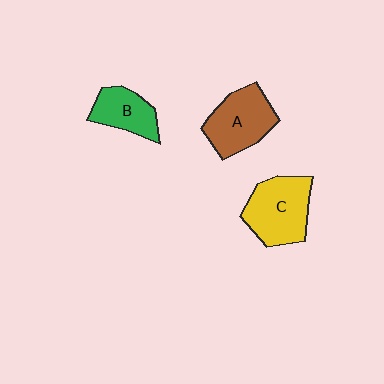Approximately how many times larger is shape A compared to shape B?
Approximately 1.4 times.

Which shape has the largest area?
Shape C (yellow).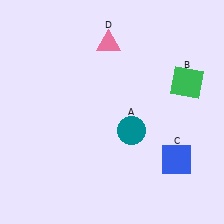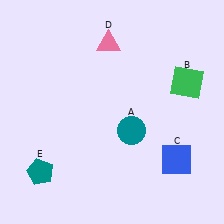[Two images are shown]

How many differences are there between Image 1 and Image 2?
There is 1 difference between the two images.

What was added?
A teal pentagon (E) was added in Image 2.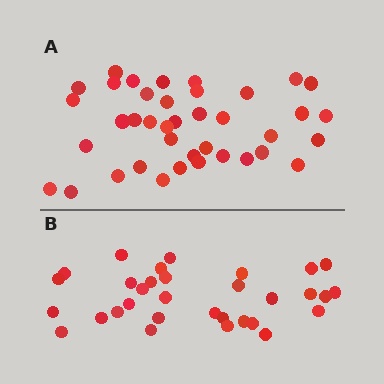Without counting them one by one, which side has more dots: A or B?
Region A (the top region) has more dots.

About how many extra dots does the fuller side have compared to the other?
Region A has roughly 8 or so more dots than region B.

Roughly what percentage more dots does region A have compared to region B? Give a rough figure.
About 20% more.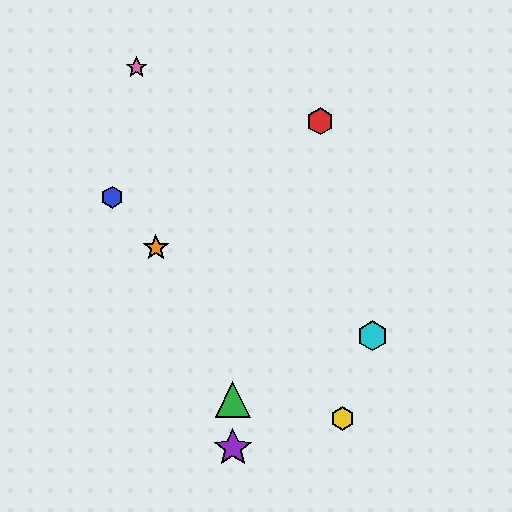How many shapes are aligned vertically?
2 shapes (the green triangle, the purple star) are aligned vertically.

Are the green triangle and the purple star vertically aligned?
Yes, both are at x≈233.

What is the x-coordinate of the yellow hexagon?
The yellow hexagon is at x≈343.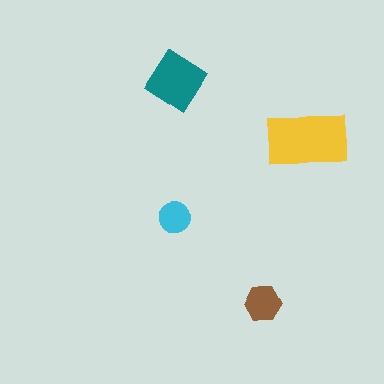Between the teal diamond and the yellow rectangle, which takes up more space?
The yellow rectangle.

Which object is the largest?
The yellow rectangle.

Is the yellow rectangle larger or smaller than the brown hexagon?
Larger.